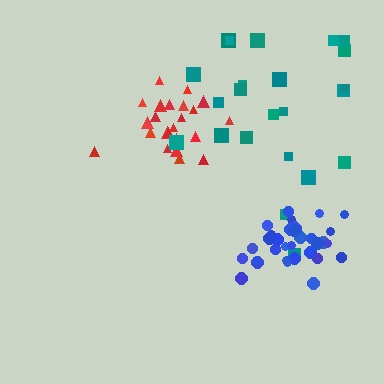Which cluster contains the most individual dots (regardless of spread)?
Blue (34).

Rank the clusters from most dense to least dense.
blue, red, teal.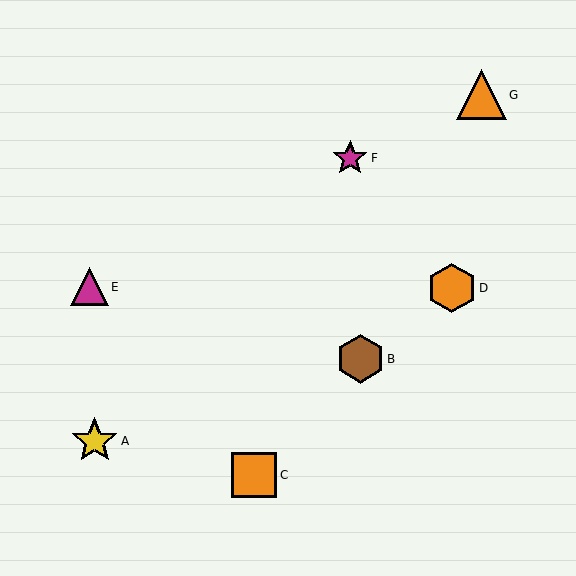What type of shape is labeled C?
Shape C is an orange square.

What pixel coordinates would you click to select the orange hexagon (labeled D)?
Click at (452, 288) to select the orange hexagon D.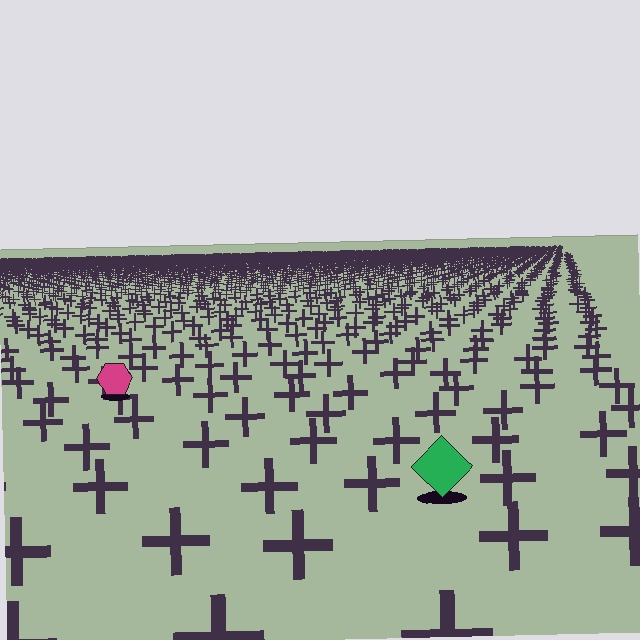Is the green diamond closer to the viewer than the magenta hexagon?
Yes. The green diamond is closer — you can tell from the texture gradient: the ground texture is coarser near it.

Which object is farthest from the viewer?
The magenta hexagon is farthest from the viewer. It appears smaller and the ground texture around it is denser.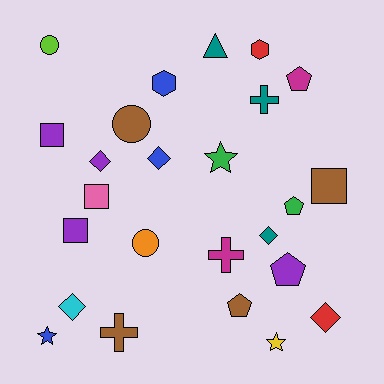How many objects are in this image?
There are 25 objects.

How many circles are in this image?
There are 3 circles.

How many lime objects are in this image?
There is 1 lime object.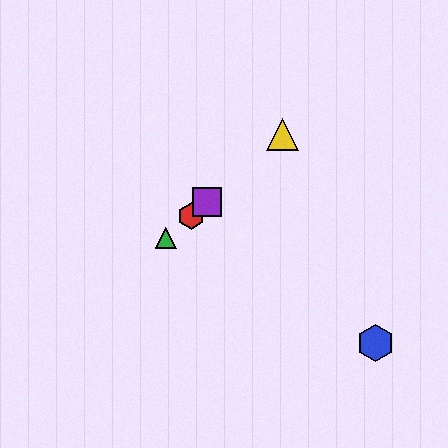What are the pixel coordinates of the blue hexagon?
The blue hexagon is at (376, 343).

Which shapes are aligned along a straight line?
The red hexagon, the green triangle, the yellow triangle, the purple square are aligned along a straight line.